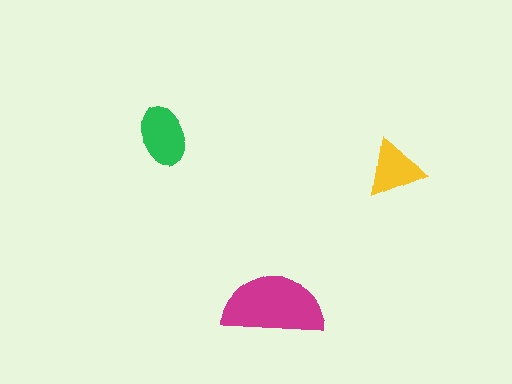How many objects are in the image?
There are 3 objects in the image.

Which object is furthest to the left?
The green ellipse is leftmost.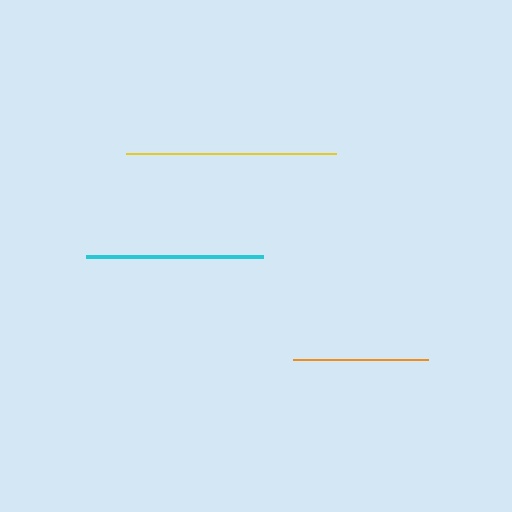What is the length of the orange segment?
The orange segment is approximately 134 pixels long.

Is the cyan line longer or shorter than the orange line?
The cyan line is longer than the orange line.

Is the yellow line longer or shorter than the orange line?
The yellow line is longer than the orange line.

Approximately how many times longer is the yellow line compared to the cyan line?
The yellow line is approximately 1.2 times the length of the cyan line.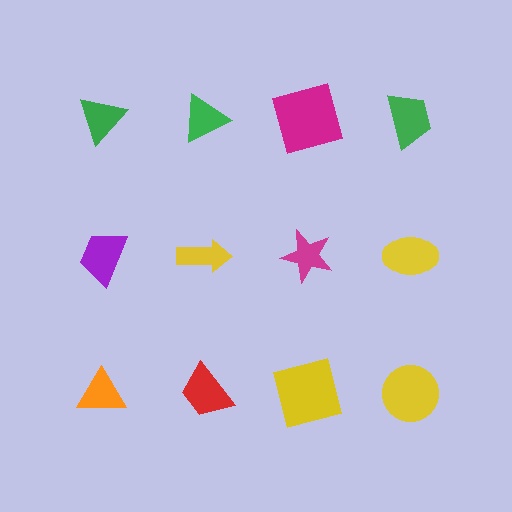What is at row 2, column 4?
A yellow ellipse.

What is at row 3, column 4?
A yellow circle.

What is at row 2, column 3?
A magenta star.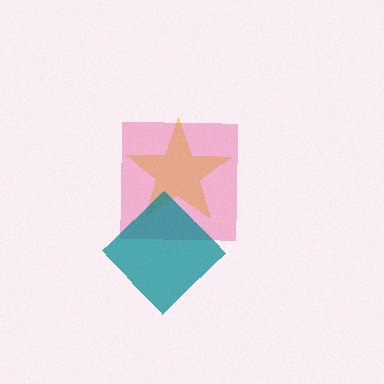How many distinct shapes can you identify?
There are 3 distinct shapes: a yellow star, a pink square, a teal diamond.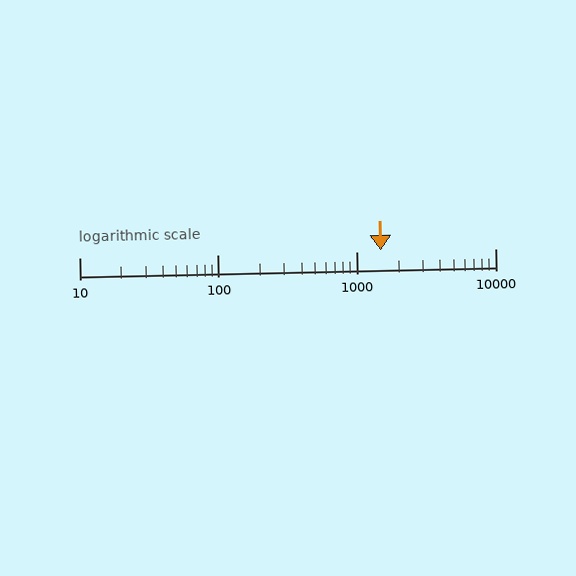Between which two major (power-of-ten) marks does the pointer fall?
The pointer is between 1000 and 10000.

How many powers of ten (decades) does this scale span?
The scale spans 3 decades, from 10 to 10000.